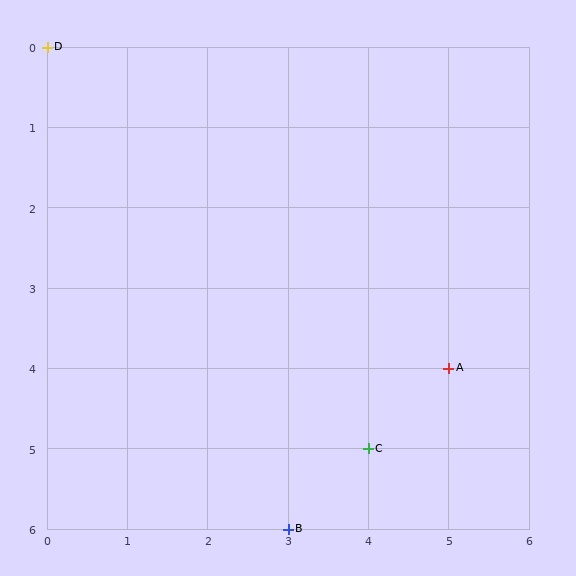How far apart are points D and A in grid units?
Points D and A are 5 columns and 4 rows apart (about 6.4 grid units diagonally).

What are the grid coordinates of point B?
Point B is at grid coordinates (3, 6).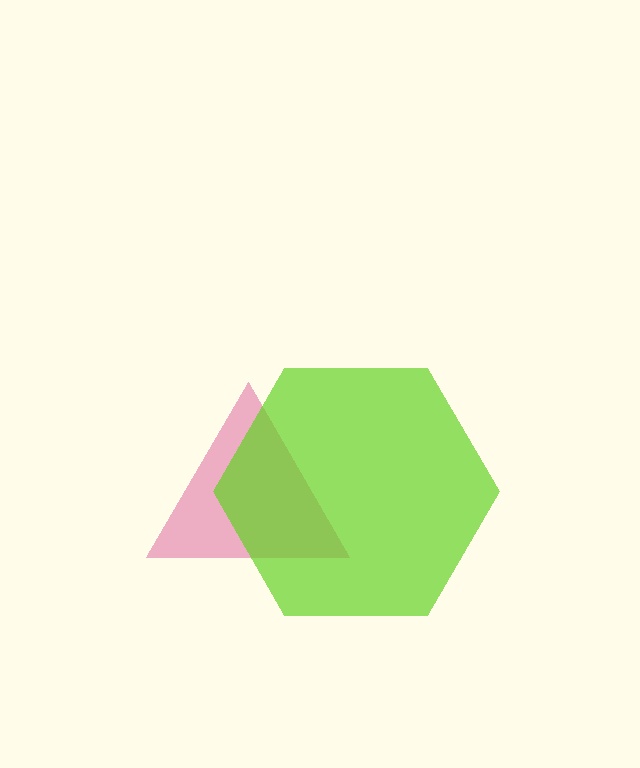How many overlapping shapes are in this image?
There are 2 overlapping shapes in the image.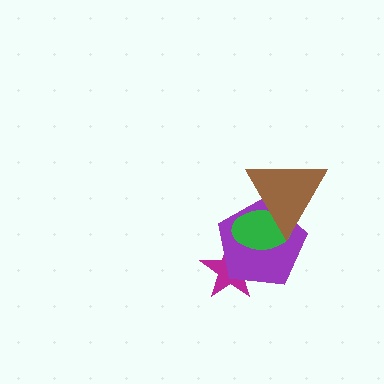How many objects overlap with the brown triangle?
2 objects overlap with the brown triangle.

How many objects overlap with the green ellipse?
3 objects overlap with the green ellipse.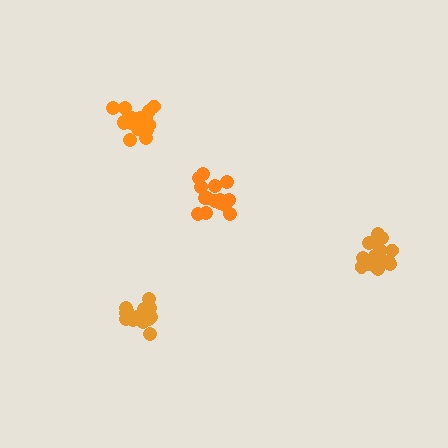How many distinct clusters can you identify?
There are 4 distinct clusters.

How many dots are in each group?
Group 1: 16 dots, Group 2: 16 dots, Group 3: 16 dots, Group 4: 16 dots (64 total).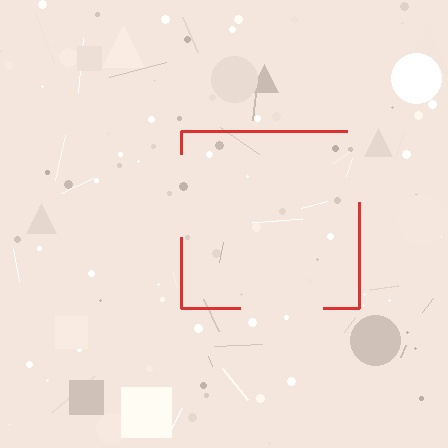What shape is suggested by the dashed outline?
The dashed outline suggests a square.